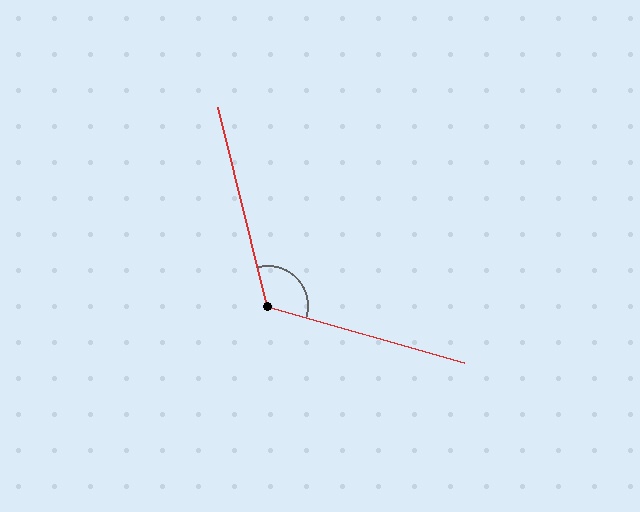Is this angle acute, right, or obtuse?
It is obtuse.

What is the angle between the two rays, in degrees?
Approximately 120 degrees.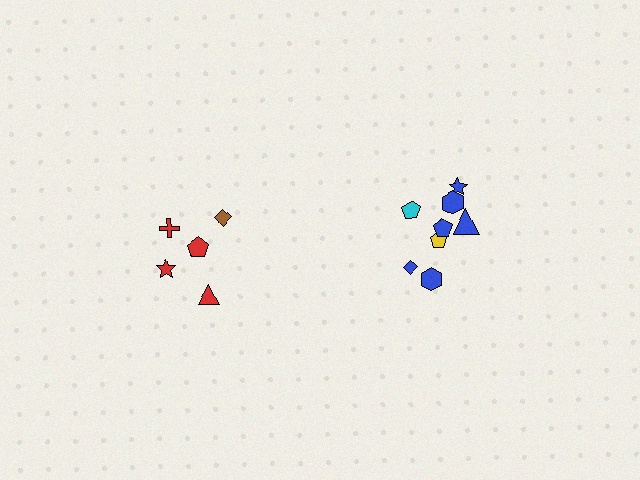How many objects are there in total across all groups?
There are 13 objects.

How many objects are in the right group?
There are 8 objects.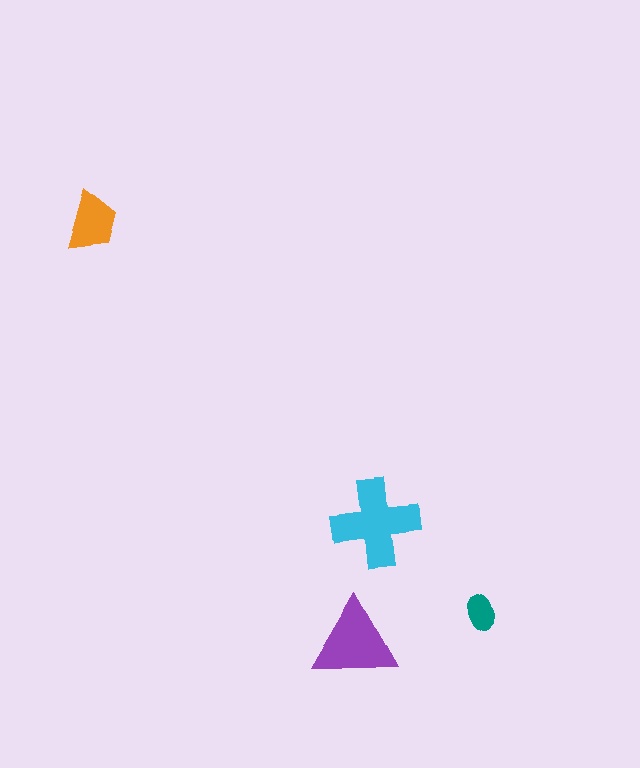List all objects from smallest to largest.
The teal ellipse, the orange trapezoid, the purple triangle, the cyan cross.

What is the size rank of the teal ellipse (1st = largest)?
4th.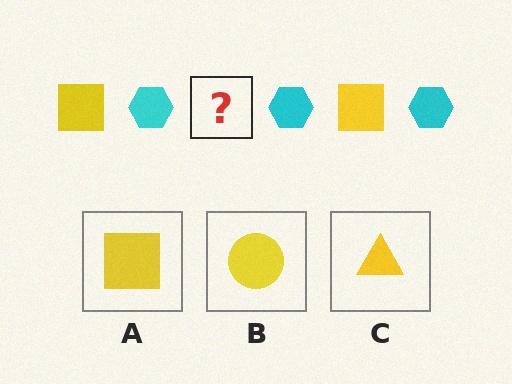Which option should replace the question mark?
Option A.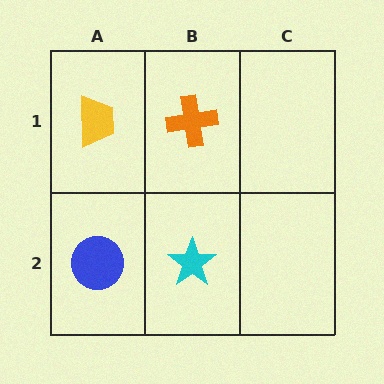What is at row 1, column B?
An orange cross.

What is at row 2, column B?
A cyan star.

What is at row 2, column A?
A blue circle.